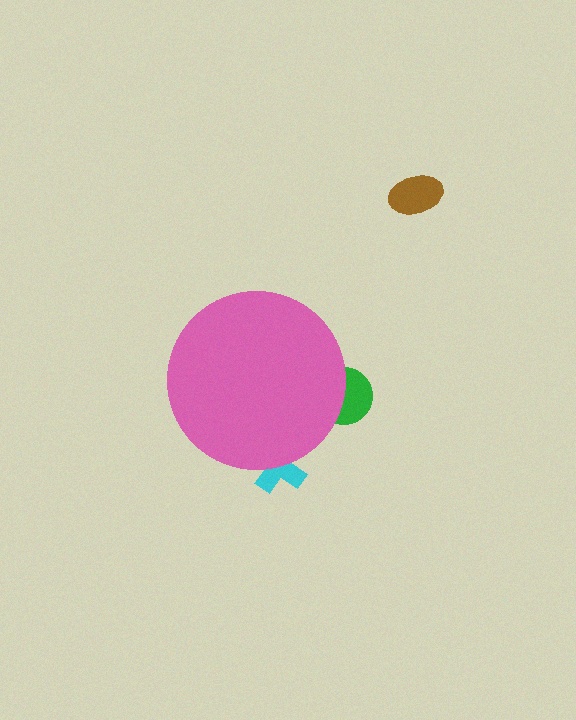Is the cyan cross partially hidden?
Yes, the cyan cross is partially hidden behind the pink circle.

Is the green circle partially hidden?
Yes, the green circle is partially hidden behind the pink circle.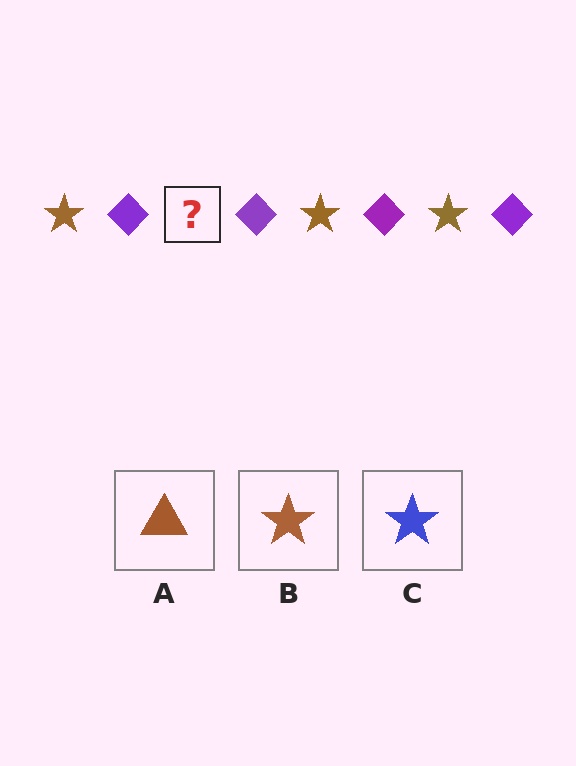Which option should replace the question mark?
Option B.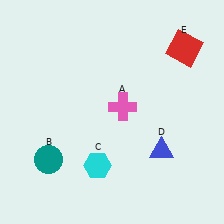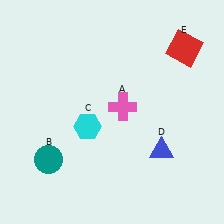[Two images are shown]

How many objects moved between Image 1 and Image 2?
1 object moved between the two images.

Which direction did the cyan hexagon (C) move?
The cyan hexagon (C) moved up.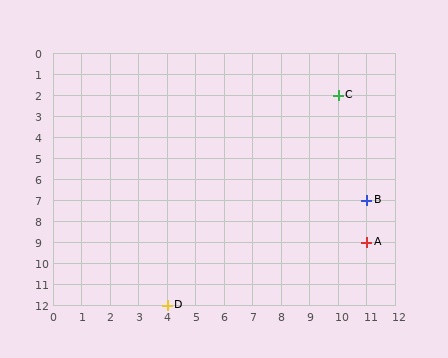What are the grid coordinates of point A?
Point A is at grid coordinates (11, 9).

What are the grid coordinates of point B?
Point B is at grid coordinates (11, 7).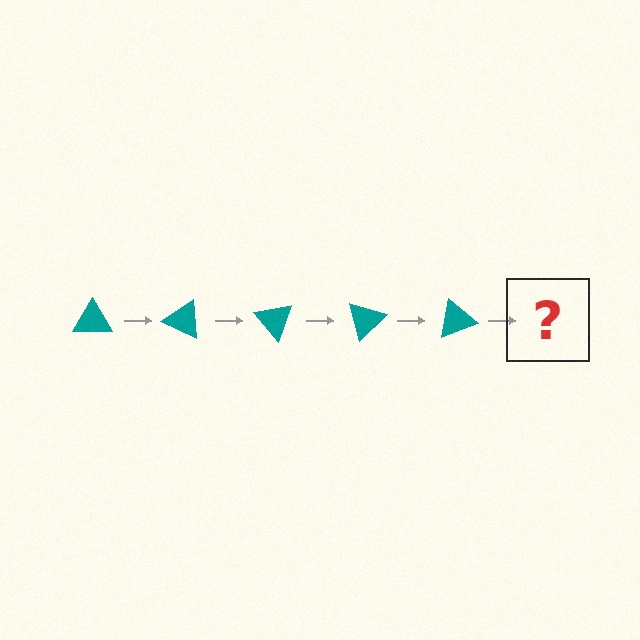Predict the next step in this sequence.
The next step is a teal triangle rotated 125 degrees.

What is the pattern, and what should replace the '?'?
The pattern is that the triangle rotates 25 degrees each step. The '?' should be a teal triangle rotated 125 degrees.